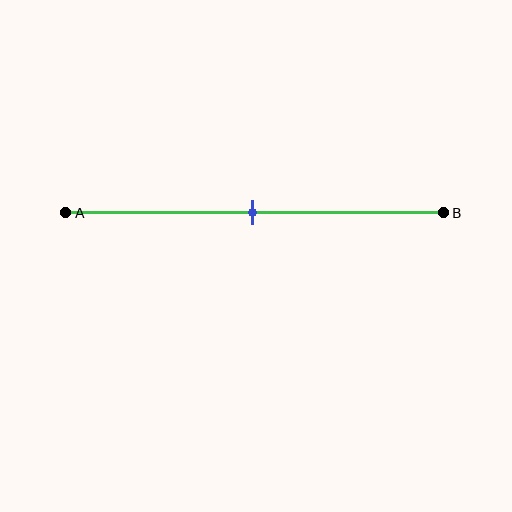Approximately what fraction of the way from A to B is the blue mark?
The blue mark is approximately 50% of the way from A to B.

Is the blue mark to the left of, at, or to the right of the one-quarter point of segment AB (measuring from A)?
The blue mark is to the right of the one-quarter point of segment AB.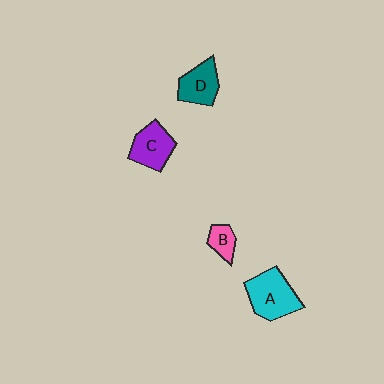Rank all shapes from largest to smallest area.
From largest to smallest: A (cyan), C (purple), D (teal), B (pink).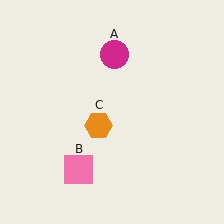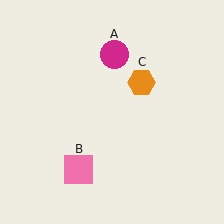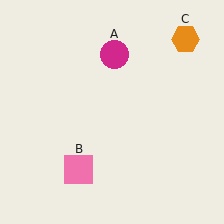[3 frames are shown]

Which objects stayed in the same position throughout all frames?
Magenta circle (object A) and pink square (object B) remained stationary.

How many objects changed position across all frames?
1 object changed position: orange hexagon (object C).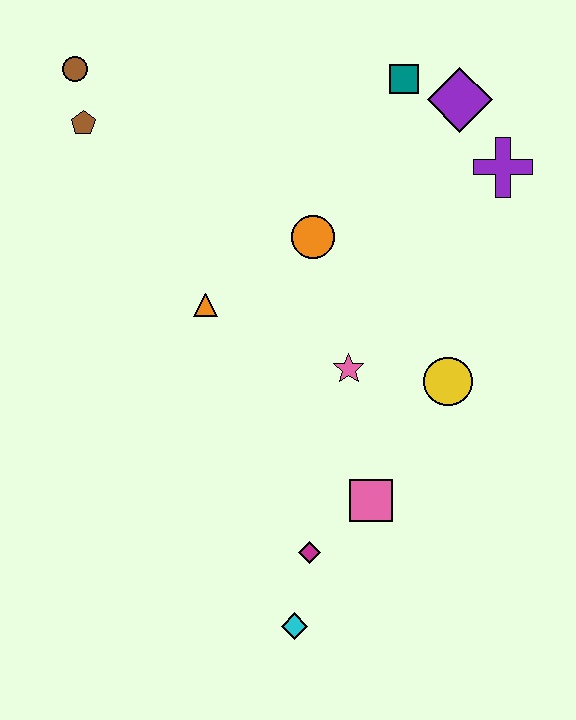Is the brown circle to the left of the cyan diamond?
Yes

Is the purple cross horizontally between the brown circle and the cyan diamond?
No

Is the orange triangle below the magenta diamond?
No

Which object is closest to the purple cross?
The purple diamond is closest to the purple cross.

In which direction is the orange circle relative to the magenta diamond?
The orange circle is above the magenta diamond.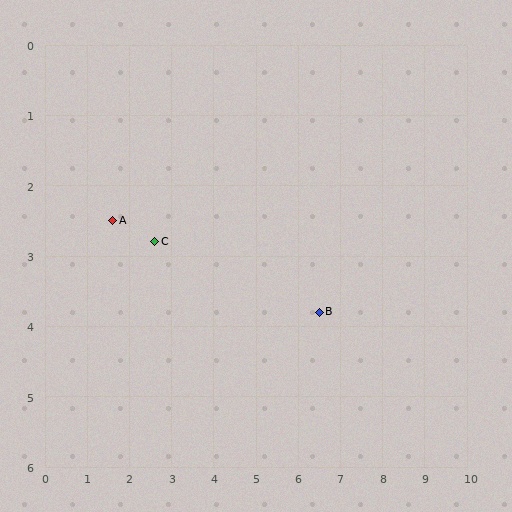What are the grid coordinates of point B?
Point B is at approximately (6.5, 3.8).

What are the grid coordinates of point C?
Point C is at approximately (2.6, 2.8).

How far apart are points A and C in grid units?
Points A and C are about 1.0 grid units apart.